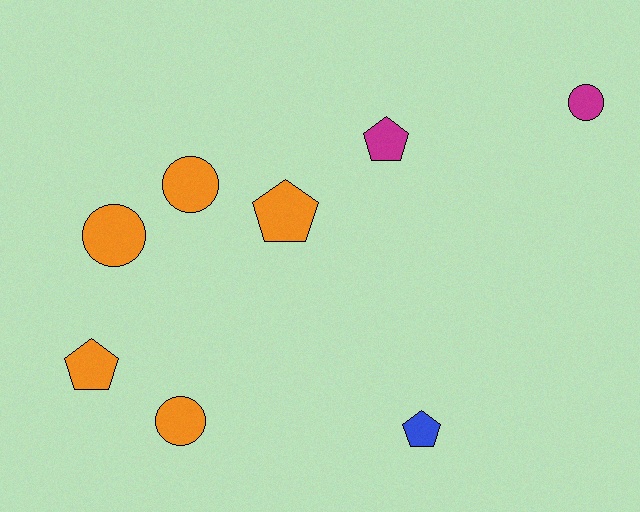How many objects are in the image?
There are 8 objects.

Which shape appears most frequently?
Pentagon, with 4 objects.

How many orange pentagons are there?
There are 2 orange pentagons.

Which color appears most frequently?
Orange, with 5 objects.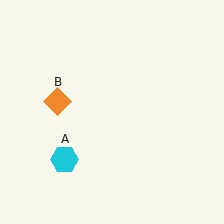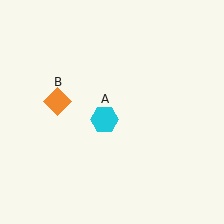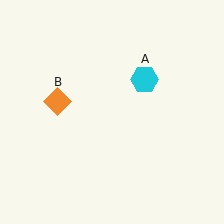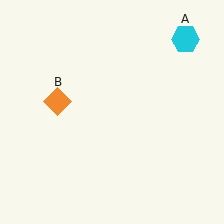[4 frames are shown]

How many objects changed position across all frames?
1 object changed position: cyan hexagon (object A).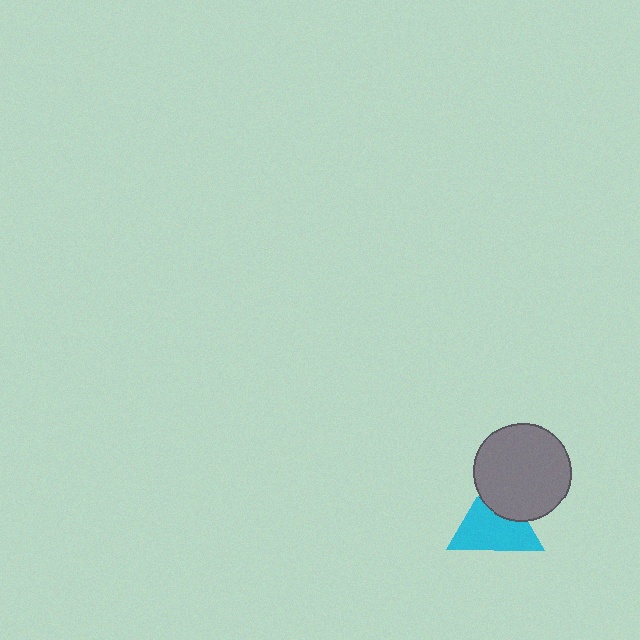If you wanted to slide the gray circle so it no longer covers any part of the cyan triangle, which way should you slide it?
Slide it up — that is the most direct way to separate the two shapes.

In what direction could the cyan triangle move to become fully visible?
The cyan triangle could move down. That would shift it out from behind the gray circle entirely.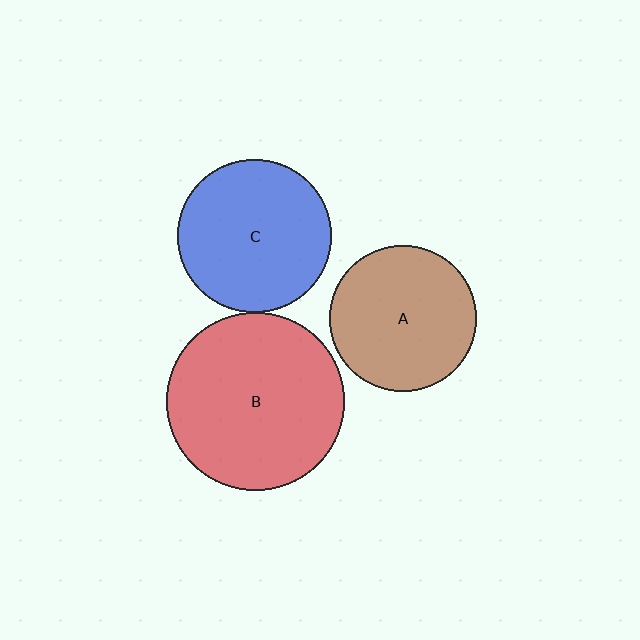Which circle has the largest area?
Circle B (red).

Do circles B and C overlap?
Yes.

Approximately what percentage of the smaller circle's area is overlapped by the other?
Approximately 5%.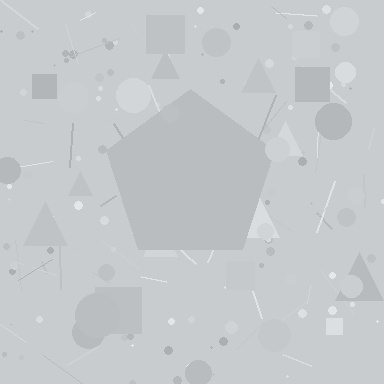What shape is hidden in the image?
A pentagon is hidden in the image.